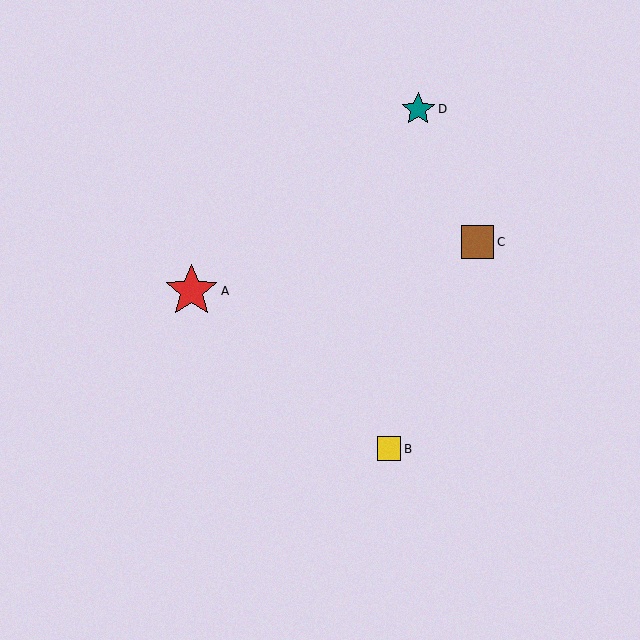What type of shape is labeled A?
Shape A is a red star.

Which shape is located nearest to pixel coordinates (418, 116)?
The teal star (labeled D) at (418, 109) is nearest to that location.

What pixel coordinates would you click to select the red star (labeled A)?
Click at (191, 291) to select the red star A.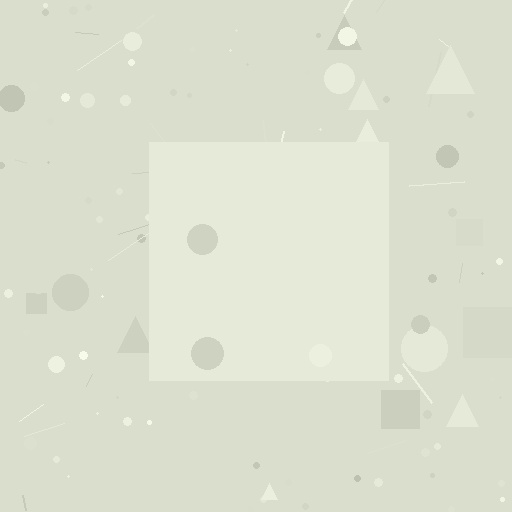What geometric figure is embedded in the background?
A square is embedded in the background.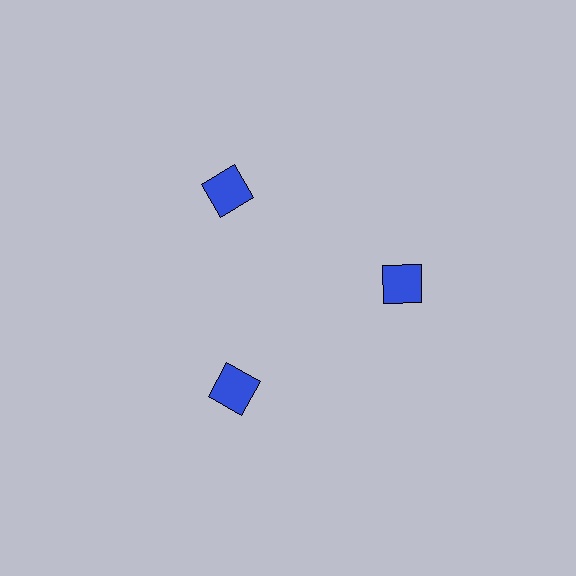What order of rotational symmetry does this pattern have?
This pattern has 3-fold rotational symmetry.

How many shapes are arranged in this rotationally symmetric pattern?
There are 3 shapes, arranged in 3 groups of 1.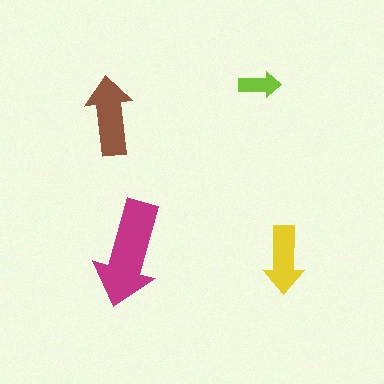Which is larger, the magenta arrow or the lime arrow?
The magenta one.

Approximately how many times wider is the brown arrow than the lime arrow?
About 2 times wider.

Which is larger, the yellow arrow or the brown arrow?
The brown one.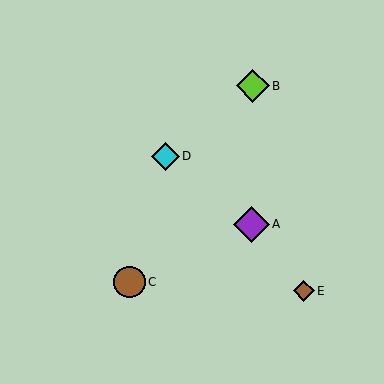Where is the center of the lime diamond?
The center of the lime diamond is at (253, 86).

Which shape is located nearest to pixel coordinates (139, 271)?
The brown circle (labeled C) at (129, 282) is nearest to that location.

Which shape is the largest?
The purple diamond (labeled A) is the largest.